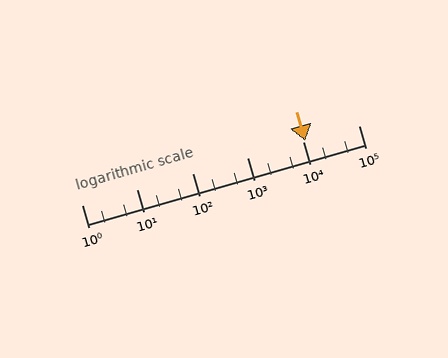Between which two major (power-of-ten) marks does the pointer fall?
The pointer is between 10000 and 100000.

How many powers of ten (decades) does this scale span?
The scale spans 5 decades, from 1 to 100000.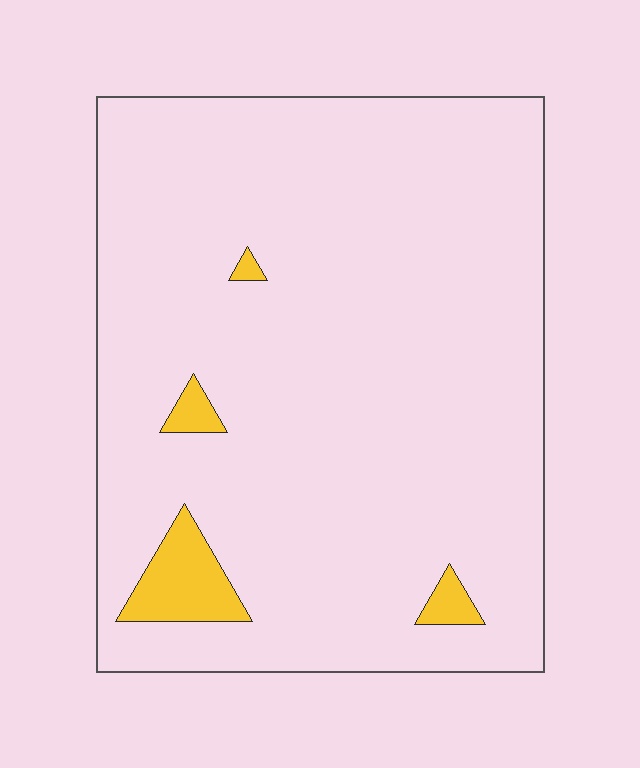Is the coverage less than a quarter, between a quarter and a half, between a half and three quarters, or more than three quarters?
Less than a quarter.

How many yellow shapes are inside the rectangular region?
4.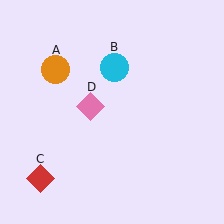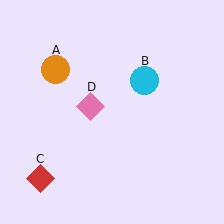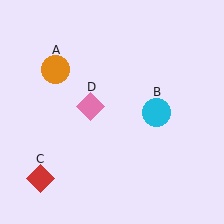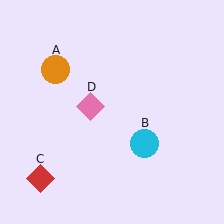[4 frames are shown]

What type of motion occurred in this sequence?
The cyan circle (object B) rotated clockwise around the center of the scene.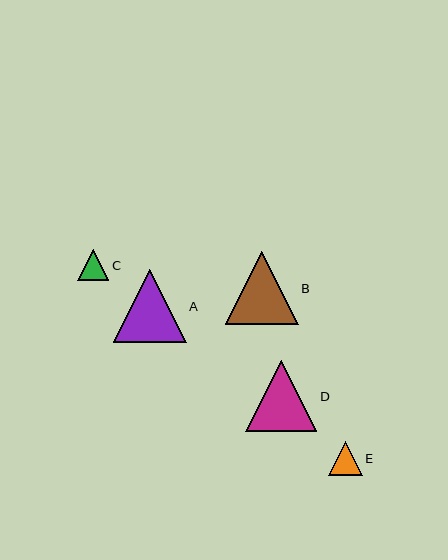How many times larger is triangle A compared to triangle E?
Triangle A is approximately 2.1 times the size of triangle E.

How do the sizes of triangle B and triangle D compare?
Triangle B and triangle D are approximately the same size.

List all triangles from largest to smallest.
From largest to smallest: A, B, D, E, C.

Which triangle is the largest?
Triangle A is the largest with a size of approximately 73 pixels.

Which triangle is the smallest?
Triangle C is the smallest with a size of approximately 32 pixels.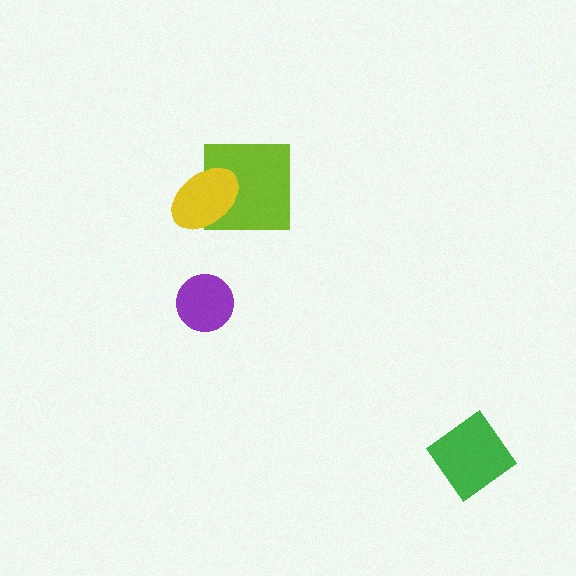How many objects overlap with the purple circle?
0 objects overlap with the purple circle.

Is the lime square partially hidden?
Yes, it is partially covered by another shape.